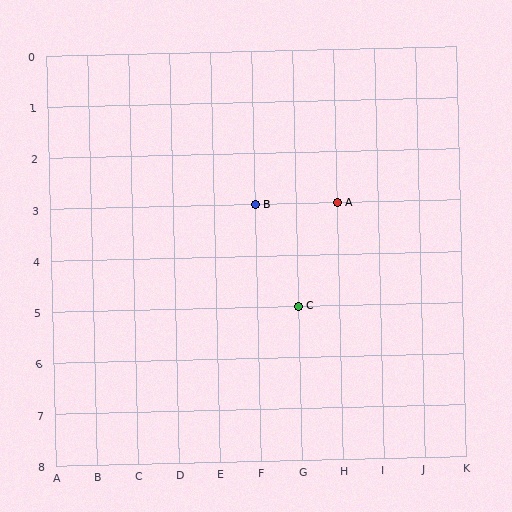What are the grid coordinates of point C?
Point C is at grid coordinates (G, 5).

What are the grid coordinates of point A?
Point A is at grid coordinates (H, 3).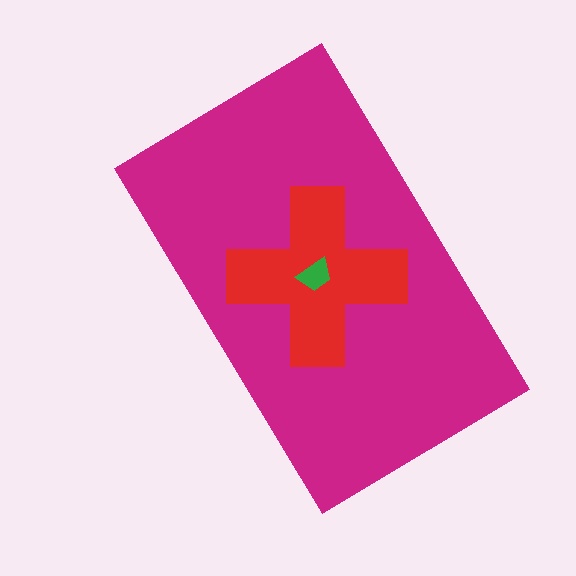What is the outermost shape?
The magenta rectangle.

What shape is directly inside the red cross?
The green trapezoid.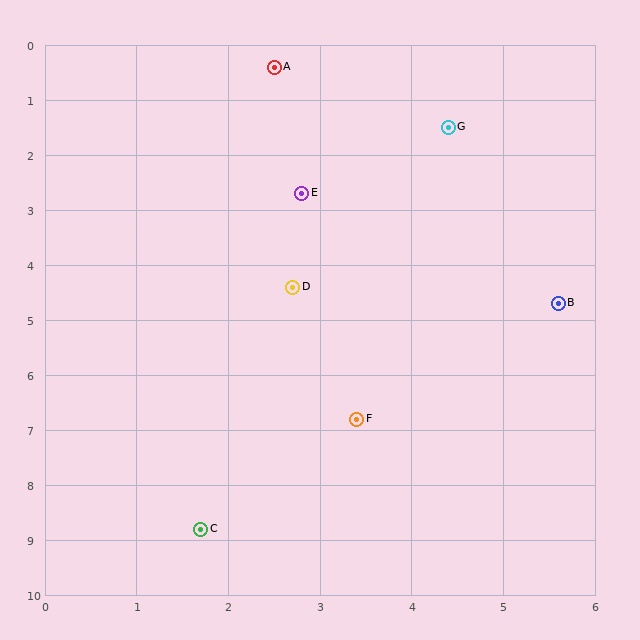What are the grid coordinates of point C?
Point C is at approximately (1.7, 8.8).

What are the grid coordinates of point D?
Point D is at approximately (2.7, 4.4).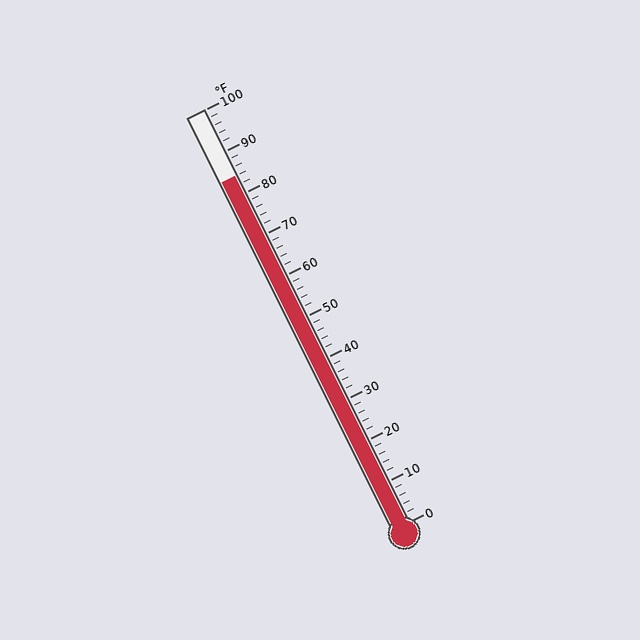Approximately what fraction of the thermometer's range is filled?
The thermometer is filled to approximately 85% of its range.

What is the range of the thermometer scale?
The thermometer scale ranges from 0°F to 100°F.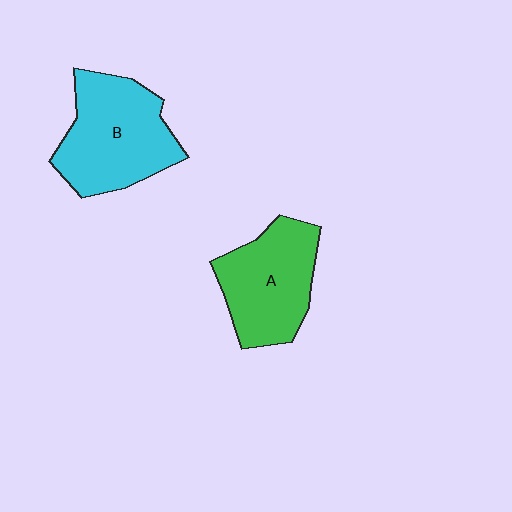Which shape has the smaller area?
Shape A (green).